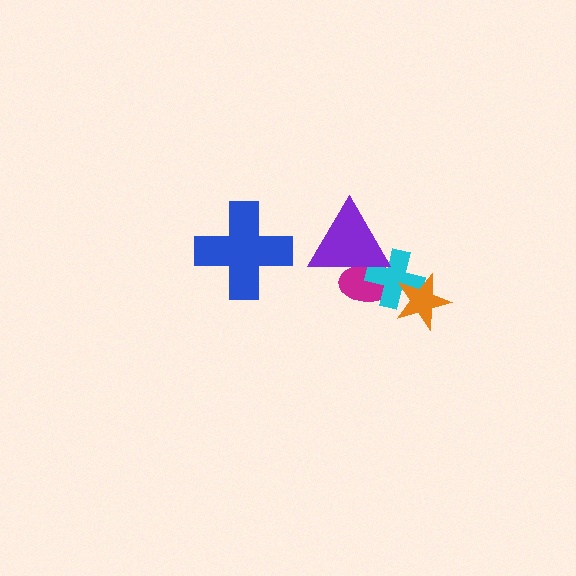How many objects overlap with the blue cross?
0 objects overlap with the blue cross.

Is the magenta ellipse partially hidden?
Yes, it is partially covered by another shape.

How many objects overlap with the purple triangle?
2 objects overlap with the purple triangle.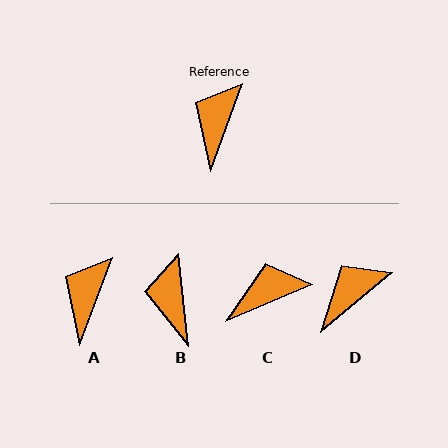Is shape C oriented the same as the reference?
No, it is off by about 47 degrees.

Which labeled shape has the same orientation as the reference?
A.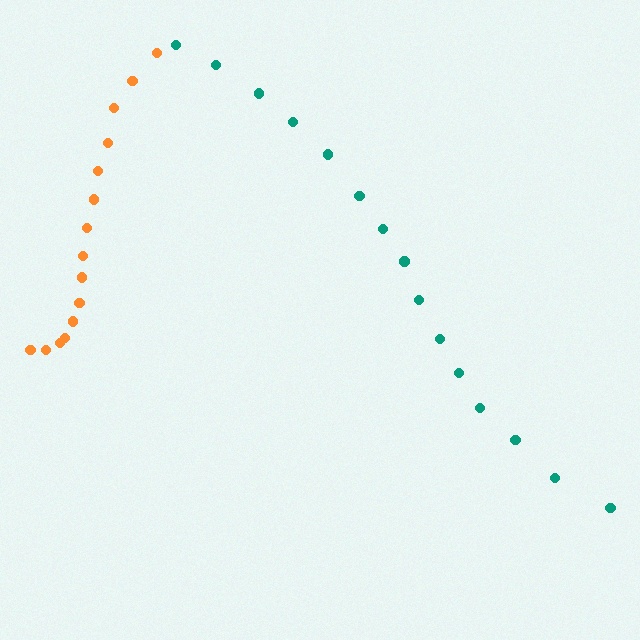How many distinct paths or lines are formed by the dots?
There are 2 distinct paths.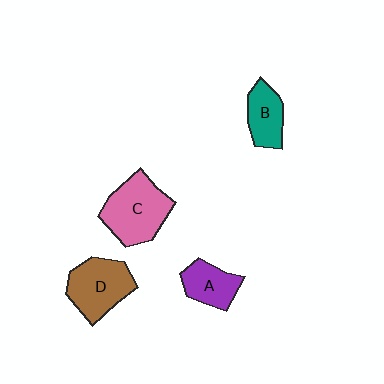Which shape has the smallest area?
Shape B (teal).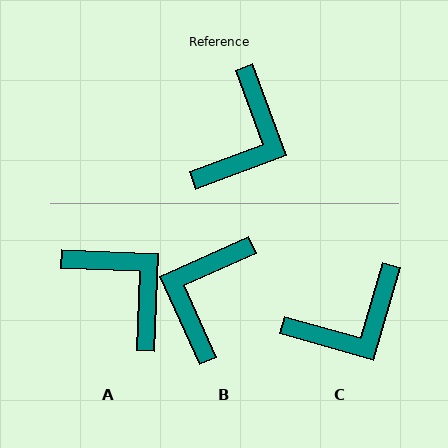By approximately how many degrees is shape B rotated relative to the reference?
Approximately 176 degrees clockwise.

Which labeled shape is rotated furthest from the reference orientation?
B, about 176 degrees away.